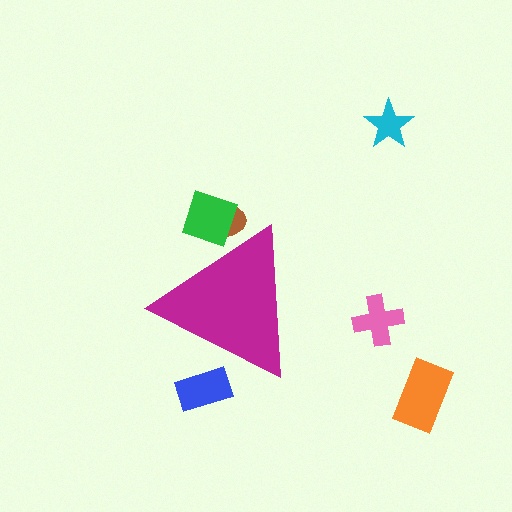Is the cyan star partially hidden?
No, the cyan star is fully visible.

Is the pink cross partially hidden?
No, the pink cross is fully visible.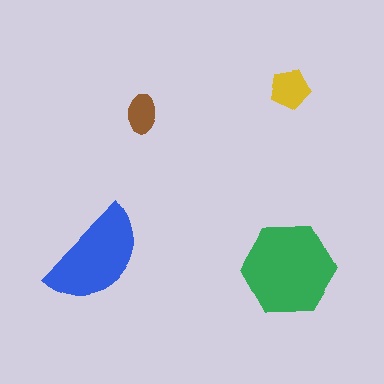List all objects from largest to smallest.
The green hexagon, the blue semicircle, the yellow pentagon, the brown ellipse.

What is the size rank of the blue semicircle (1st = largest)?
2nd.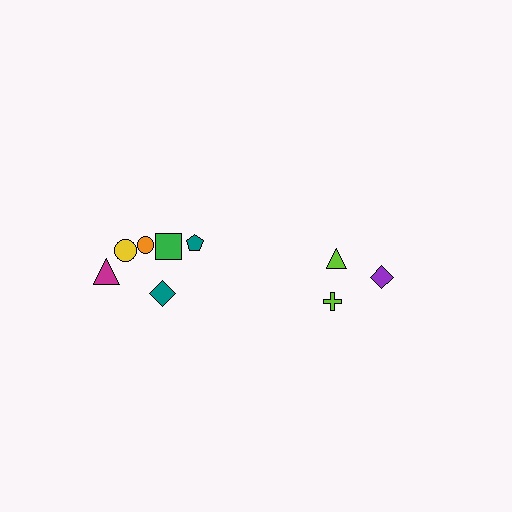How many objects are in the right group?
There are 3 objects.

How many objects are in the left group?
There are 6 objects.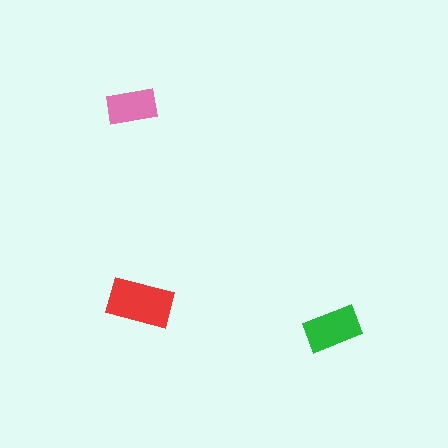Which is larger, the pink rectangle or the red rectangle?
The red one.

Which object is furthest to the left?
The pink rectangle is leftmost.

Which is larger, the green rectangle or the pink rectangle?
The green one.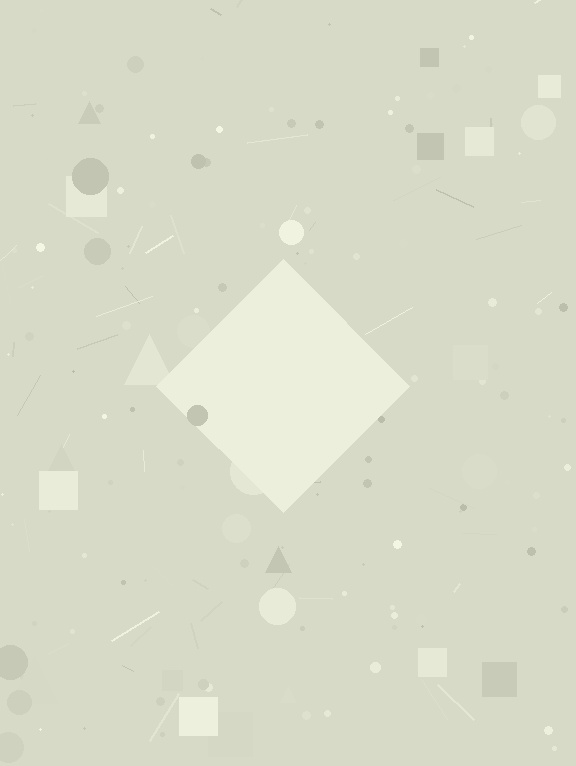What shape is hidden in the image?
A diamond is hidden in the image.